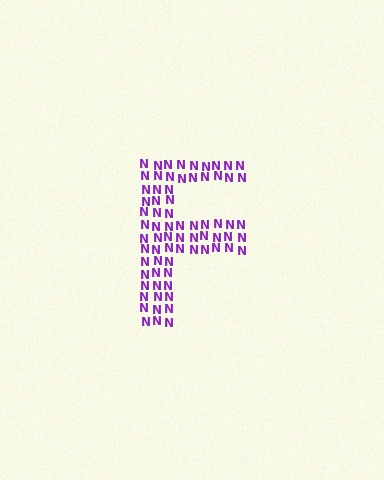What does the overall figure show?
The overall figure shows the letter F.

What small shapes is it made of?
It is made of small letter N's.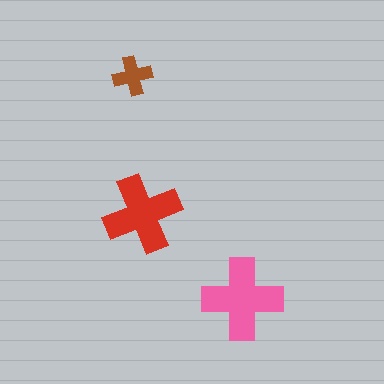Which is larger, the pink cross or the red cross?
The pink one.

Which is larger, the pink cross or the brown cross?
The pink one.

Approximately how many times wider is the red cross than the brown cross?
About 2 times wider.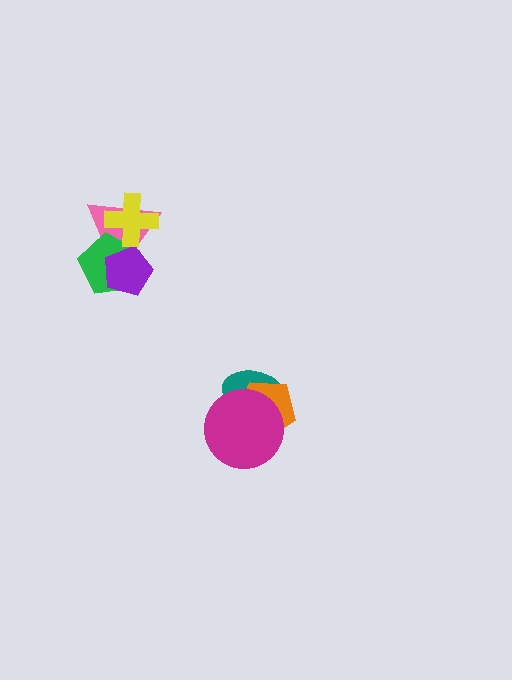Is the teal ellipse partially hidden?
Yes, it is partially covered by another shape.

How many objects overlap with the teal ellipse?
2 objects overlap with the teal ellipse.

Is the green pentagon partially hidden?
Yes, it is partially covered by another shape.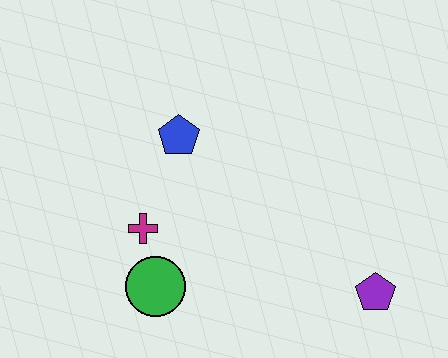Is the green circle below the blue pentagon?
Yes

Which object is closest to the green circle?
The magenta cross is closest to the green circle.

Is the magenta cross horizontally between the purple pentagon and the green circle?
No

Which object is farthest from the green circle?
The purple pentagon is farthest from the green circle.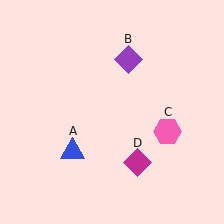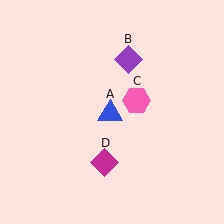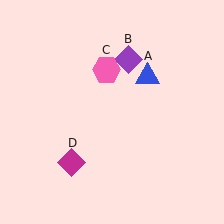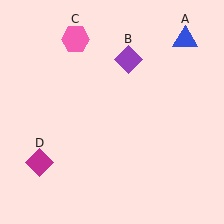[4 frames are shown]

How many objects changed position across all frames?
3 objects changed position: blue triangle (object A), pink hexagon (object C), magenta diamond (object D).